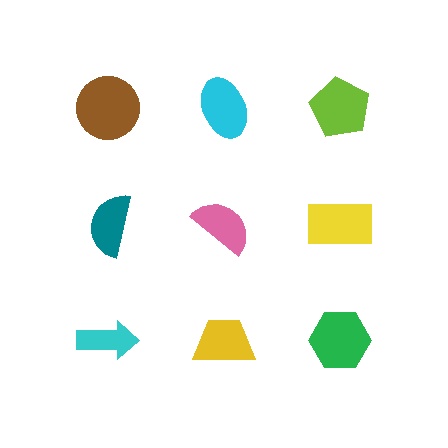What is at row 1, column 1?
A brown circle.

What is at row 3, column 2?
A yellow trapezoid.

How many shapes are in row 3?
3 shapes.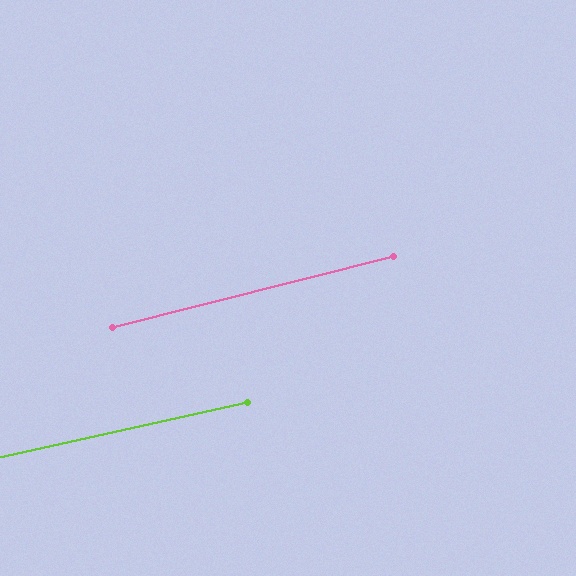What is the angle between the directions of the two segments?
Approximately 2 degrees.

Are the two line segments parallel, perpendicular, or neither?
Parallel — their directions differ by only 1.7°.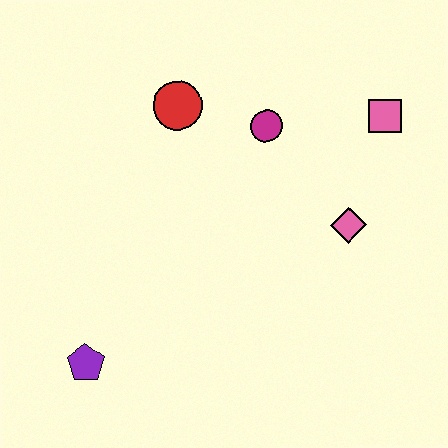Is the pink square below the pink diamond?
No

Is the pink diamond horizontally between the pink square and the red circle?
Yes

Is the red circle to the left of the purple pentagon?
No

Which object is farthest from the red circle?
The purple pentagon is farthest from the red circle.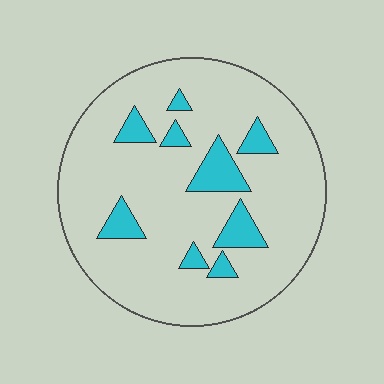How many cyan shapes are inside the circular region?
9.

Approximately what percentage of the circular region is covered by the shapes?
Approximately 15%.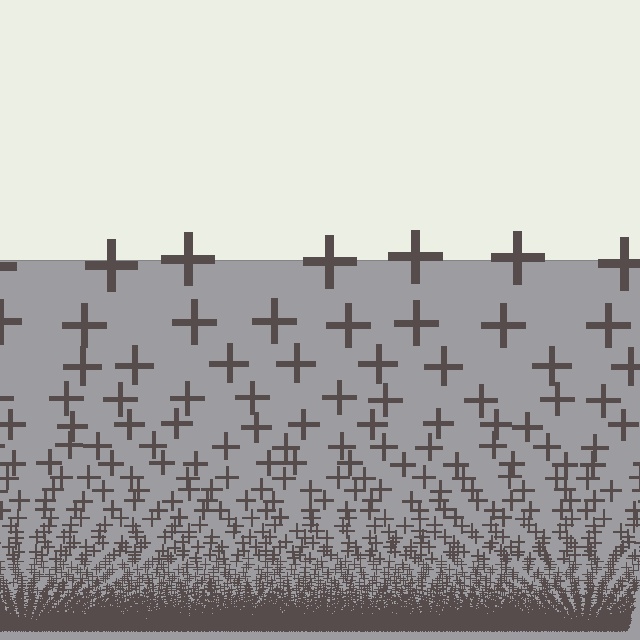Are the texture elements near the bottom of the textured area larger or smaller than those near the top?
Smaller. The gradient is inverted — elements near the bottom are smaller and denser.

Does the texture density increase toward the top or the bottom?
Density increases toward the bottom.